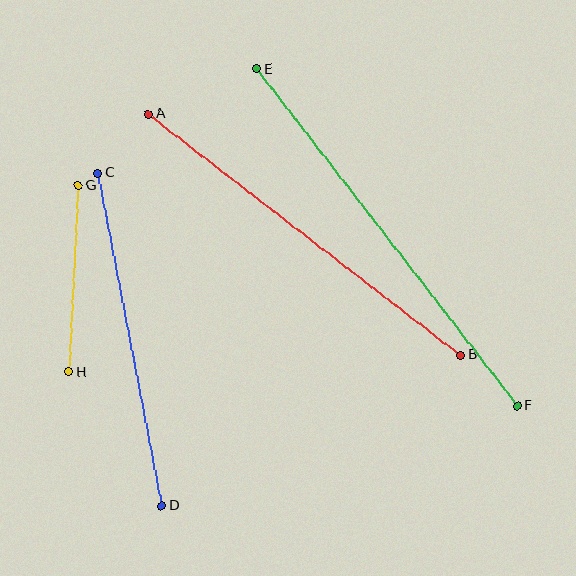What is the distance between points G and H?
The distance is approximately 187 pixels.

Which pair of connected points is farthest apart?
Points E and F are farthest apart.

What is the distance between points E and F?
The distance is approximately 426 pixels.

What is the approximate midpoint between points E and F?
The midpoint is at approximately (387, 237) pixels.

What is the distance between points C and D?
The distance is approximately 338 pixels.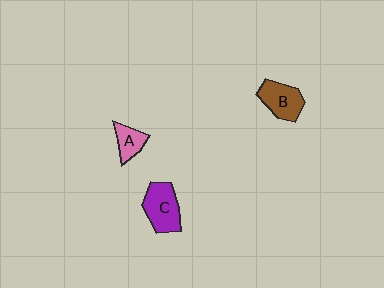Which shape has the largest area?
Shape C (purple).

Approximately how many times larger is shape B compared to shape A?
Approximately 1.5 times.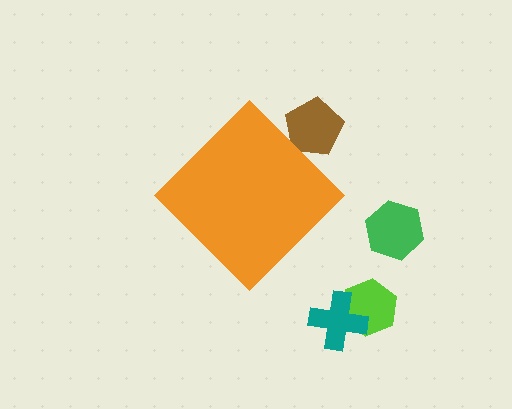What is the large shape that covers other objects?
An orange diamond.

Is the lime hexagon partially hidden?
No, the lime hexagon is fully visible.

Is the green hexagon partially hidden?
No, the green hexagon is fully visible.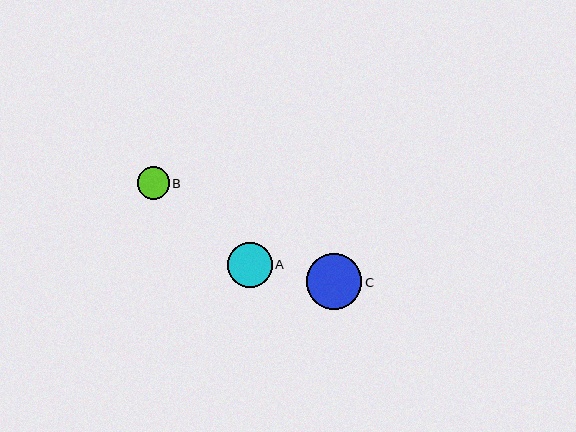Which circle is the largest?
Circle C is the largest with a size of approximately 56 pixels.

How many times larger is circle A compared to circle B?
Circle A is approximately 1.4 times the size of circle B.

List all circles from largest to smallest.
From largest to smallest: C, A, B.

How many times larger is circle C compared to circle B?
Circle C is approximately 1.7 times the size of circle B.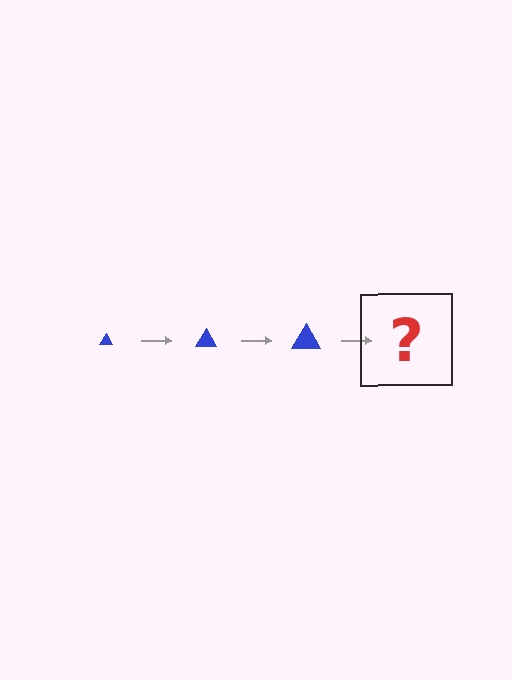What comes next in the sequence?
The next element should be a blue triangle, larger than the previous one.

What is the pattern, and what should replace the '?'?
The pattern is that the triangle gets progressively larger each step. The '?' should be a blue triangle, larger than the previous one.